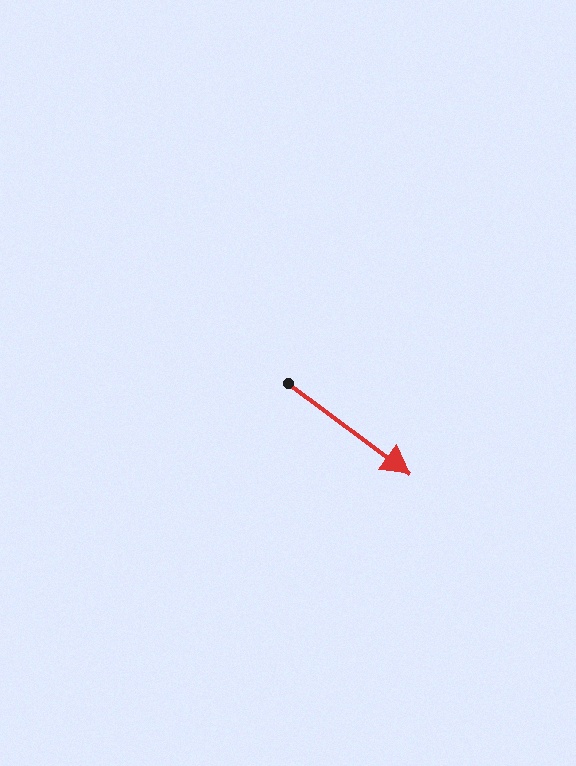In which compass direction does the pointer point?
Southeast.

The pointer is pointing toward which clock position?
Roughly 4 o'clock.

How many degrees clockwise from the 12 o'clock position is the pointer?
Approximately 127 degrees.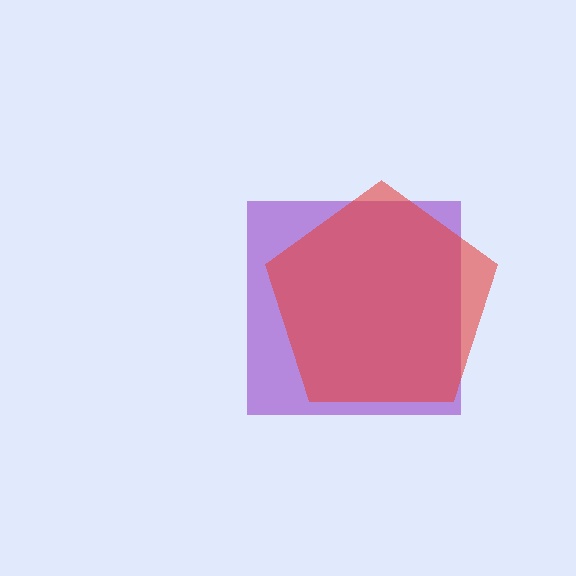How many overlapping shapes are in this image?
There are 2 overlapping shapes in the image.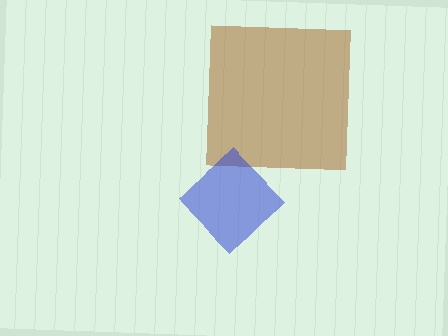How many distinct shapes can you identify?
There are 2 distinct shapes: a brown square, a blue diamond.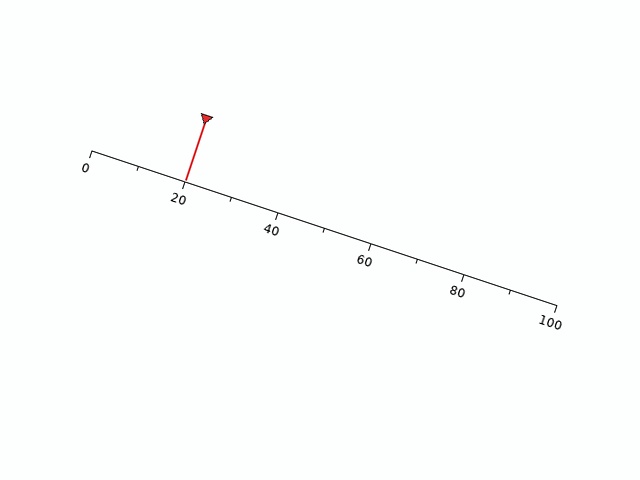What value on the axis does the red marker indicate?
The marker indicates approximately 20.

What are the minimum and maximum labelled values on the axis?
The axis runs from 0 to 100.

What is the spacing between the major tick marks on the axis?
The major ticks are spaced 20 apart.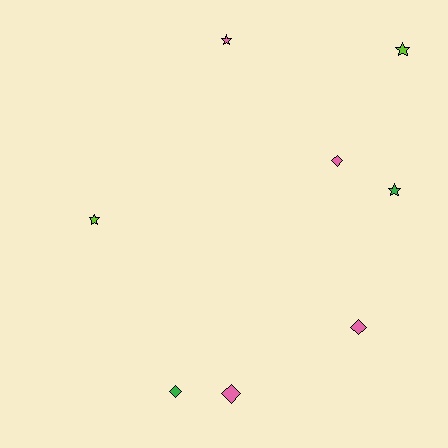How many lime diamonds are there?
There are no lime diamonds.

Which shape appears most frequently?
Star, with 4 objects.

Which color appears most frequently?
Pink, with 4 objects.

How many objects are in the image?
There are 8 objects.